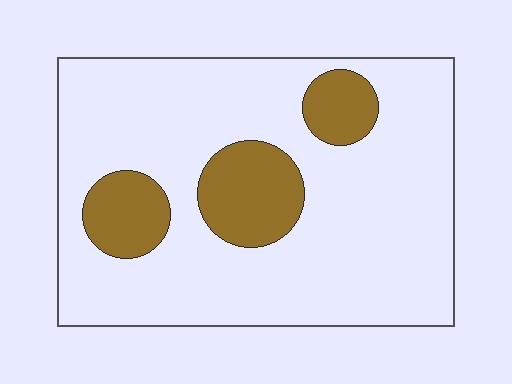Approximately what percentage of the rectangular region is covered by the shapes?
Approximately 20%.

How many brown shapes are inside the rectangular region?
3.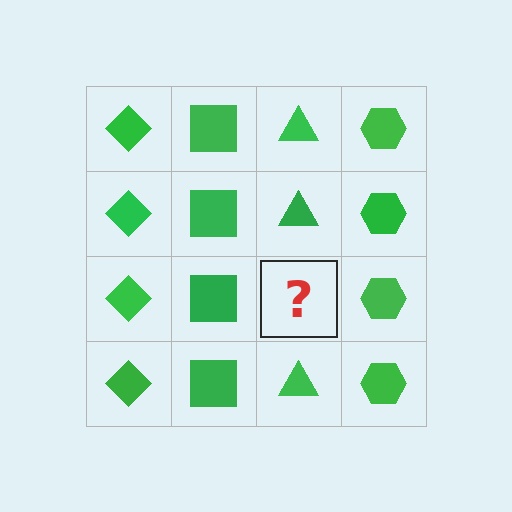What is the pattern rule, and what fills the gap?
The rule is that each column has a consistent shape. The gap should be filled with a green triangle.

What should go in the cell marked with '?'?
The missing cell should contain a green triangle.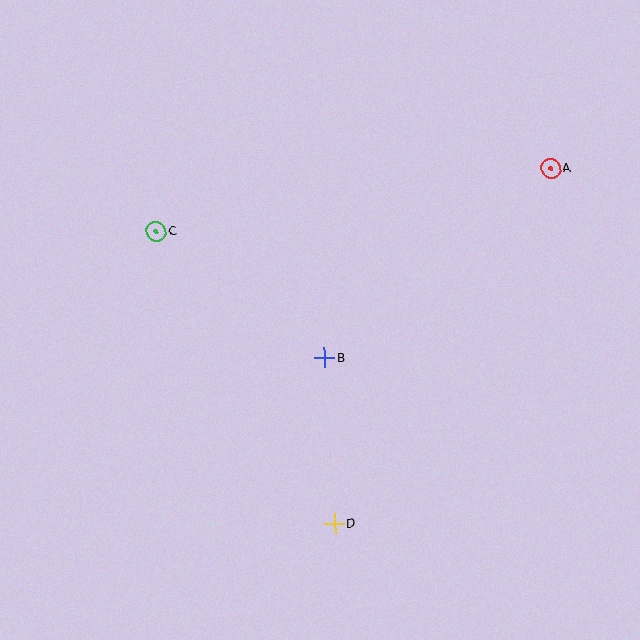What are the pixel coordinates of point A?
Point A is at (551, 168).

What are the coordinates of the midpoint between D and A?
The midpoint between D and A is at (443, 346).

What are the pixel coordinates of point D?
Point D is at (335, 523).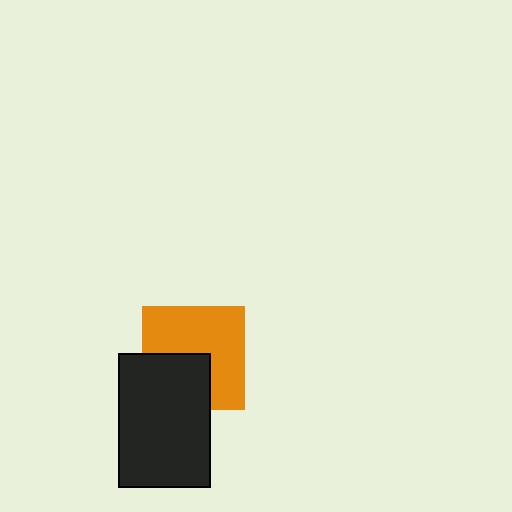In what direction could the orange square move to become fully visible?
The orange square could move toward the upper-right. That would shift it out from behind the black rectangle entirely.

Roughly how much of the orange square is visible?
About half of it is visible (roughly 64%).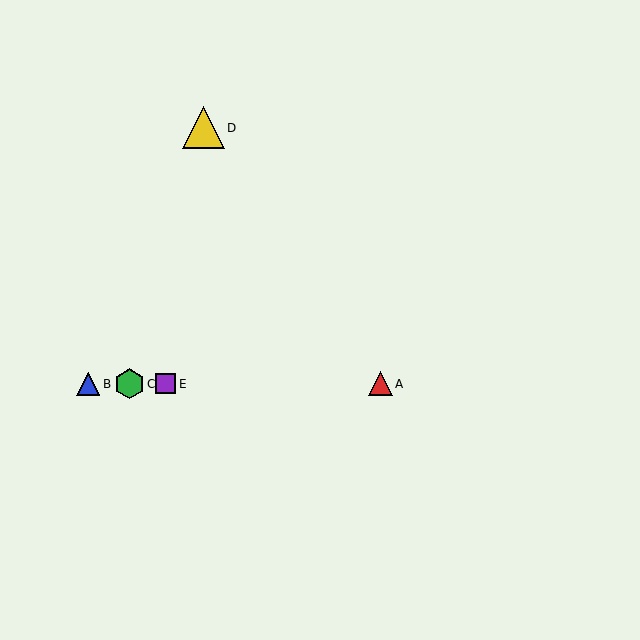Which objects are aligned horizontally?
Objects A, B, C, E are aligned horizontally.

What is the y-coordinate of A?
Object A is at y≈384.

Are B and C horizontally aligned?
Yes, both are at y≈384.